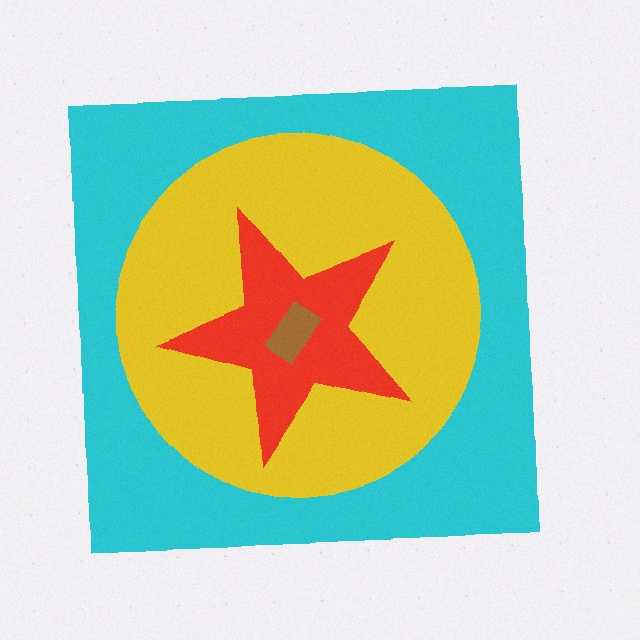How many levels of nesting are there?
4.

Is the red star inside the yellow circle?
Yes.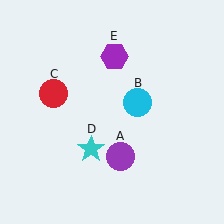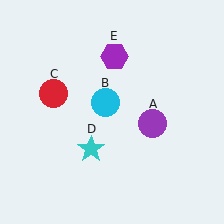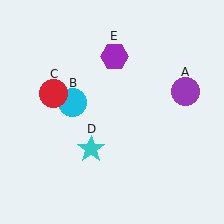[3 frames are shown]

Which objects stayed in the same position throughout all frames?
Red circle (object C) and cyan star (object D) and purple hexagon (object E) remained stationary.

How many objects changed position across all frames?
2 objects changed position: purple circle (object A), cyan circle (object B).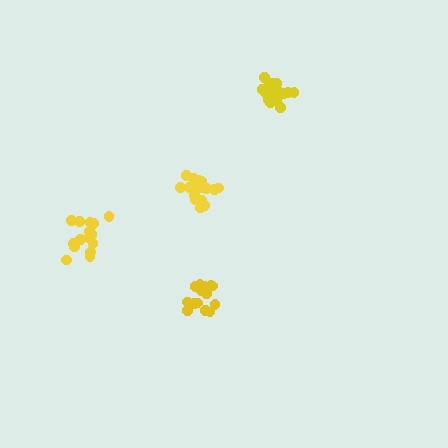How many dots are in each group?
Group 1: 15 dots, Group 2: 15 dots, Group 3: 18 dots, Group 4: 18 dots (66 total).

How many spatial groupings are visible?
There are 4 spatial groupings.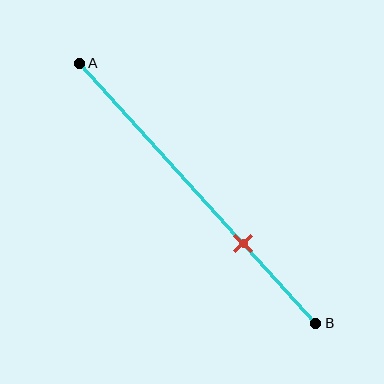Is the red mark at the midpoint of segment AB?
No, the mark is at about 70% from A, not at the 50% midpoint.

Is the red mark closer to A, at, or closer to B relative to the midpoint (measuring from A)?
The red mark is closer to point B than the midpoint of segment AB.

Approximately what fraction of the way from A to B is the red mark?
The red mark is approximately 70% of the way from A to B.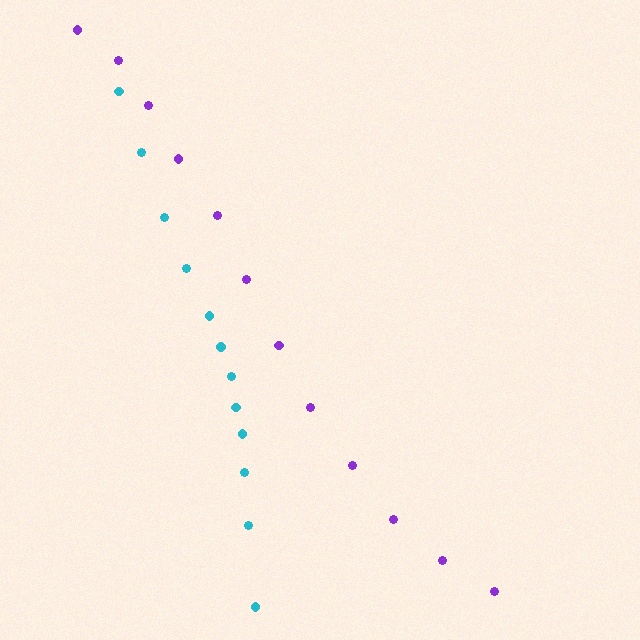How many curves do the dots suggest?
There are 2 distinct paths.